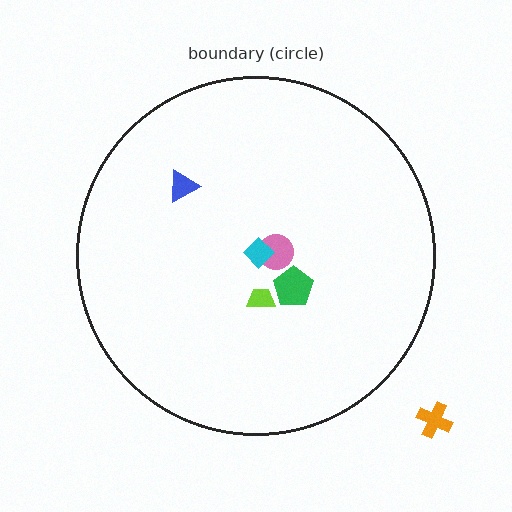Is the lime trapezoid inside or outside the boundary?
Inside.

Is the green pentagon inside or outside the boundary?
Inside.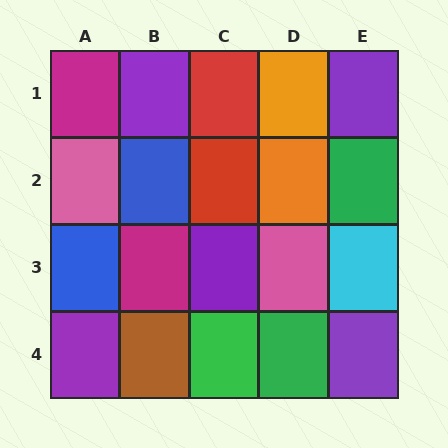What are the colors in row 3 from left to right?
Blue, magenta, purple, pink, cyan.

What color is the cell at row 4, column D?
Green.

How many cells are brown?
1 cell is brown.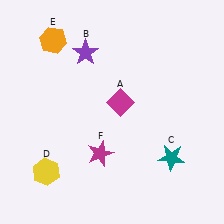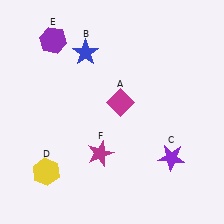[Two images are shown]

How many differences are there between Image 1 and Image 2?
There are 3 differences between the two images.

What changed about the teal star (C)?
In Image 1, C is teal. In Image 2, it changed to purple.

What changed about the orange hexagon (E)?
In Image 1, E is orange. In Image 2, it changed to purple.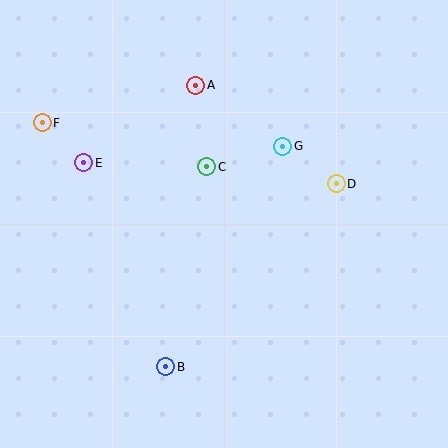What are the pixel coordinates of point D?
Point D is at (336, 184).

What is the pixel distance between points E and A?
The distance between E and A is 136 pixels.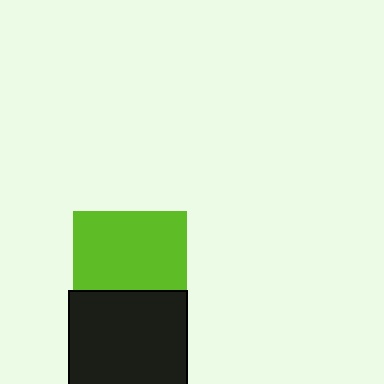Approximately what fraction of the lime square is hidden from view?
Roughly 30% of the lime square is hidden behind the black square.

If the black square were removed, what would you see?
You would see the complete lime square.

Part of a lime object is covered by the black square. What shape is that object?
It is a square.